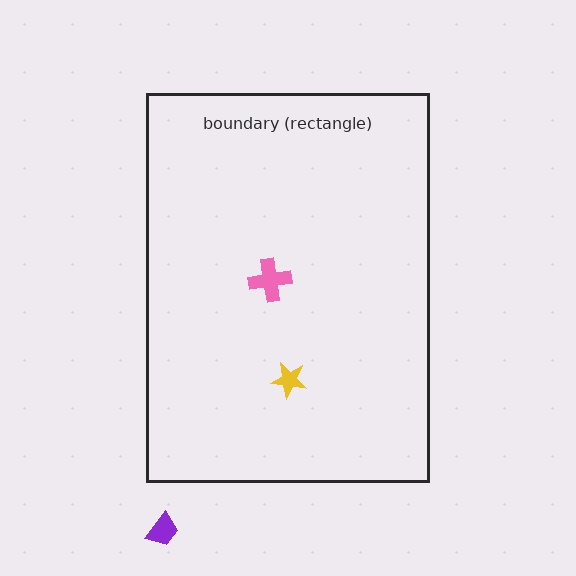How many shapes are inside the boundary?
2 inside, 1 outside.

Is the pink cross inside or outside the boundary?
Inside.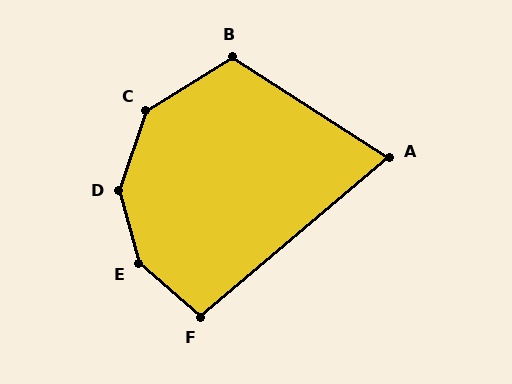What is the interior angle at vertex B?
Approximately 115 degrees (obtuse).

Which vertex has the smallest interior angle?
A, at approximately 73 degrees.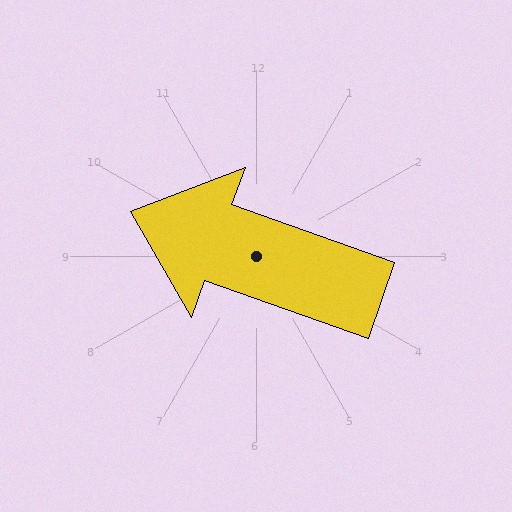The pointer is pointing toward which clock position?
Roughly 10 o'clock.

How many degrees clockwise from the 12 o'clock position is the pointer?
Approximately 290 degrees.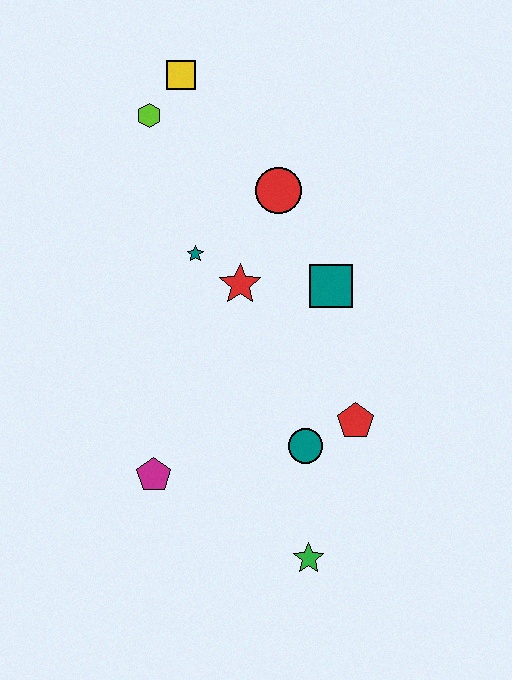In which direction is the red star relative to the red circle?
The red star is below the red circle.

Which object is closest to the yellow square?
The lime hexagon is closest to the yellow square.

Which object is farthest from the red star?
The green star is farthest from the red star.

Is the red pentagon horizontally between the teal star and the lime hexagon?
No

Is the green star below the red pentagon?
Yes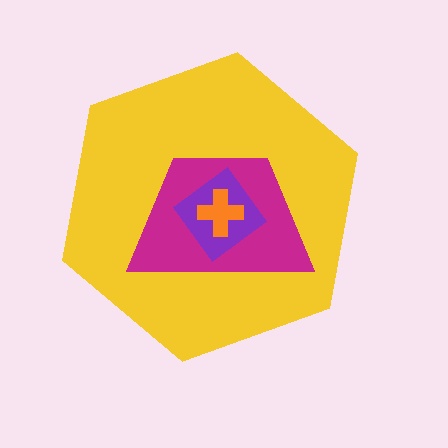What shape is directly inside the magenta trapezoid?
The purple diamond.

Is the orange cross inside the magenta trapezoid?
Yes.